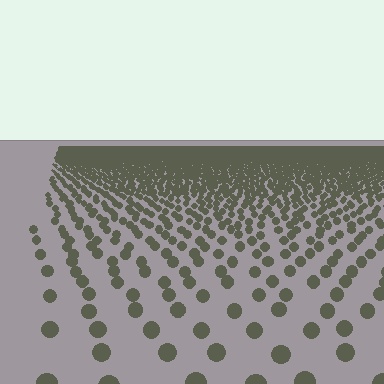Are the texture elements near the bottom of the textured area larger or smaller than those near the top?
Larger. Near the bottom, elements are closer to the viewer and appear at a bigger on-screen size.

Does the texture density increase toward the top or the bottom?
Density increases toward the top.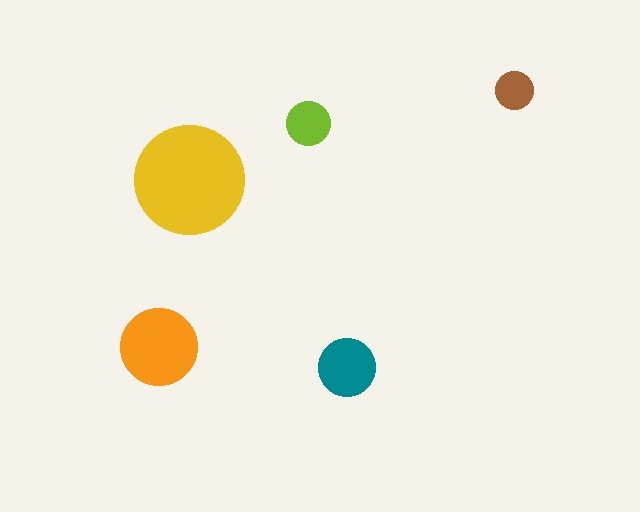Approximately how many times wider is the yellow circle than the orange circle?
About 1.5 times wider.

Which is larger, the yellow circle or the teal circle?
The yellow one.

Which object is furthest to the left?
The orange circle is leftmost.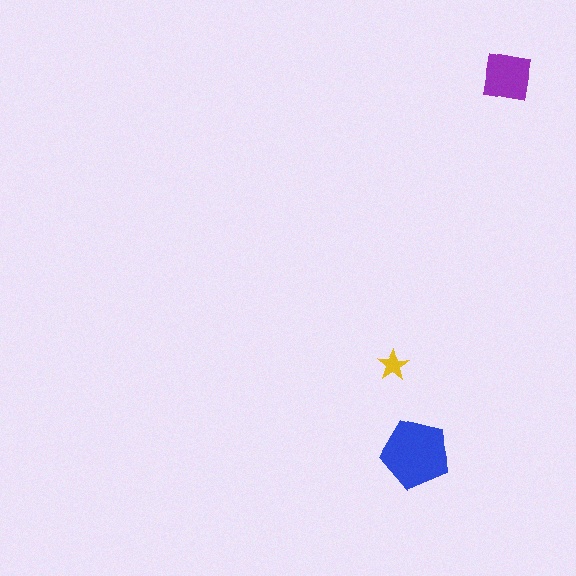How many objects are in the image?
There are 3 objects in the image.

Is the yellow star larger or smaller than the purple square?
Smaller.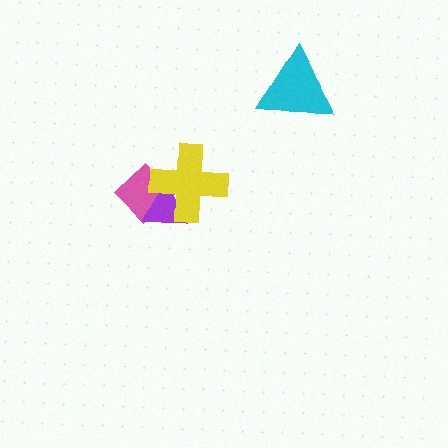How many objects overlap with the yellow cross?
2 objects overlap with the yellow cross.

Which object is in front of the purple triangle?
The yellow cross is in front of the purple triangle.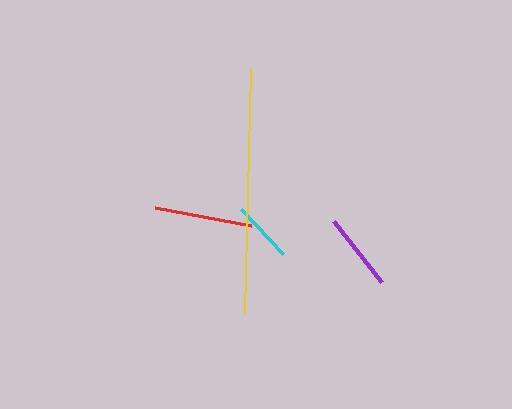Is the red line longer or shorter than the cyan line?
The red line is longer than the cyan line.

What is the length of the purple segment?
The purple segment is approximately 78 pixels long.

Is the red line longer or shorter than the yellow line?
The yellow line is longer than the red line.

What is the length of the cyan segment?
The cyan segment is approximately 61 pixels long.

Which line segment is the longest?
The yellow line is the longest at approximately 244 pixels.